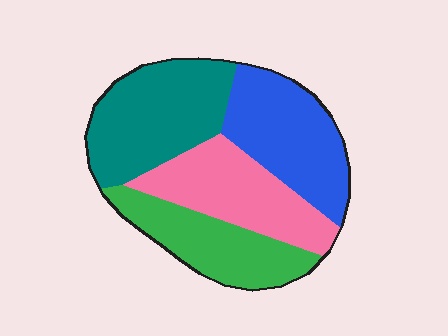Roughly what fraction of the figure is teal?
Teal covers around 30% of the figure.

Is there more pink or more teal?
Teal.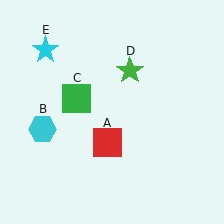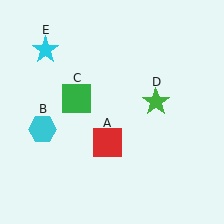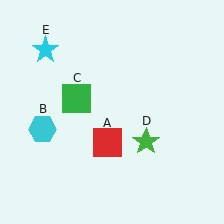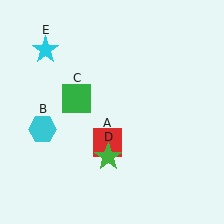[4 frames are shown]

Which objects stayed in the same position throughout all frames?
Red square (object A) and cyan hexagon (object B) and green square (object C) and cyan star (object E) remained stationary.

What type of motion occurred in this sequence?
The green star (object D) rotated clockwise around the center of the scene.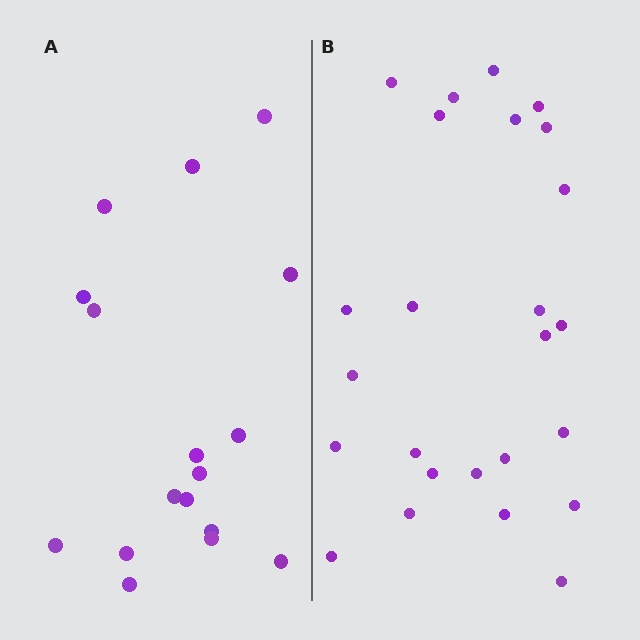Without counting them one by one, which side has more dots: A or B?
Region B (the right region) has more dots.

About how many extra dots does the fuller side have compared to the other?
Region B has roughly 8 or so more dots than region A.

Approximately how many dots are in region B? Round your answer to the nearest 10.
About 20 dots. (The exact count is 25, which rounds to 20.)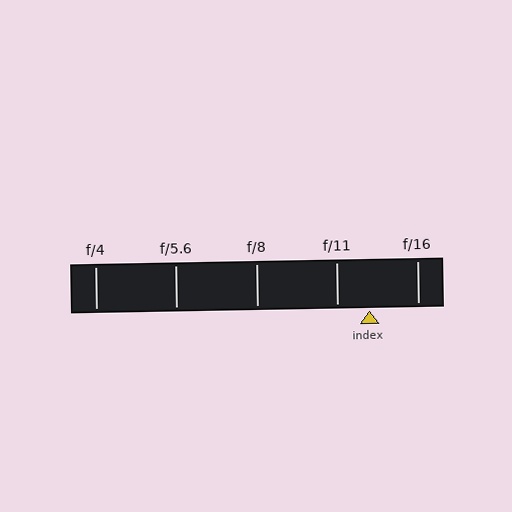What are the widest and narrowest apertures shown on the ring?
The widest aperture shown is f/4 and the narrowest is f/16.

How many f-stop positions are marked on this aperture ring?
There are 5 f-stop positions marked.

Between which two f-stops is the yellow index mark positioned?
The index mark is between f/11 and f/16.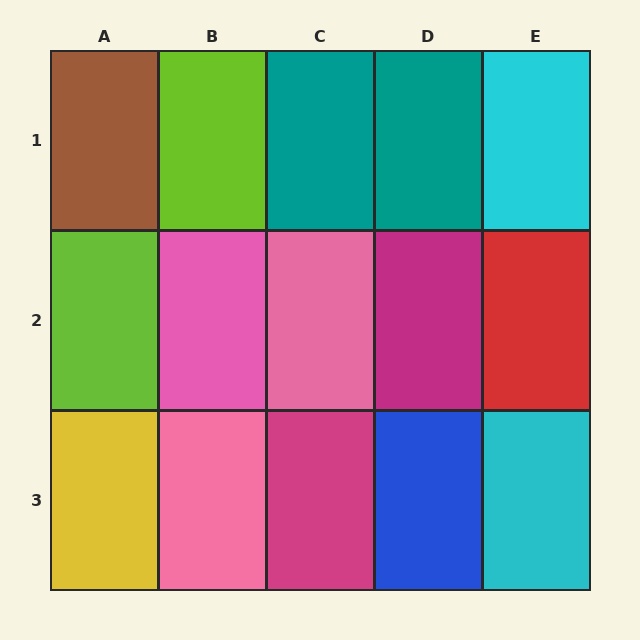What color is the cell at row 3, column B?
Pink.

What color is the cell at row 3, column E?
Cyan.